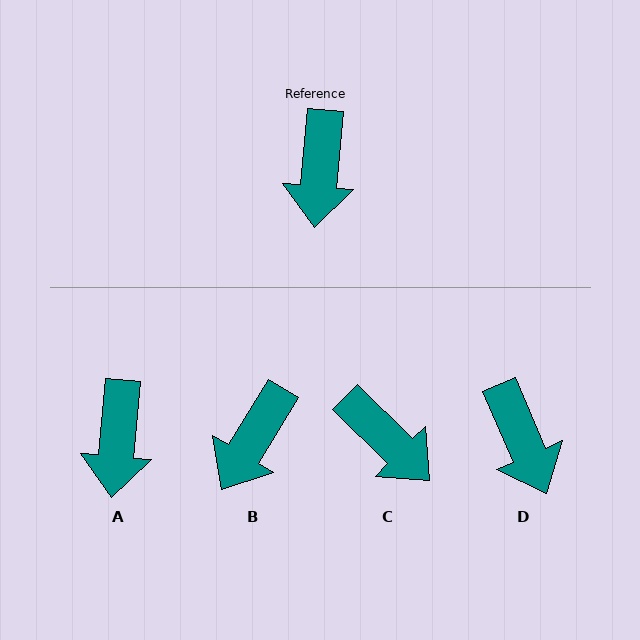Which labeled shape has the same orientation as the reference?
A.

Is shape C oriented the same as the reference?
No, it is off by about 51 degrees.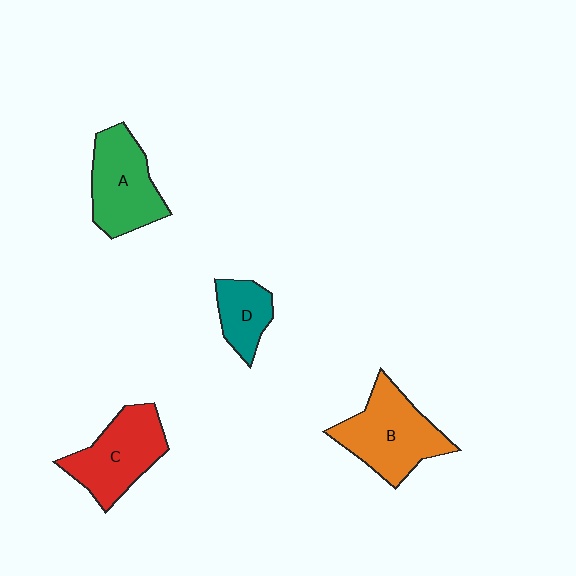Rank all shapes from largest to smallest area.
From largest to smallest: B (orange), C (red), A (green), D (teal).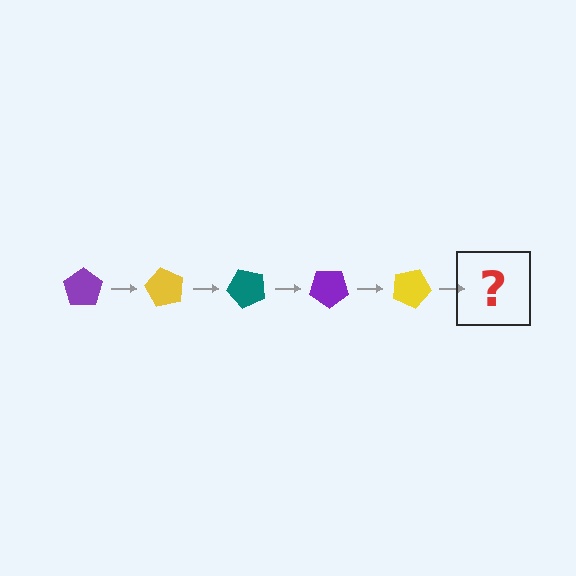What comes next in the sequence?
The next element should be a teal pentagon, rotated 300 degrees from the start.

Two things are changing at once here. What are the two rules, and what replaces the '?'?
The two rules are that it rotates 60 degrees each step and the color cycles through purple, yellow, and teal. The '?' should be a teal pentagon, rotated 300 degrees from the start.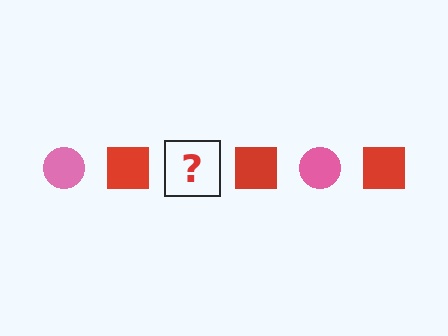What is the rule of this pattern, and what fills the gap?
The rule is that the pattern alternates between pink circle and red square. The gap should be filled with a pink circle.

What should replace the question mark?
The question mark should be replaced with a pink circle.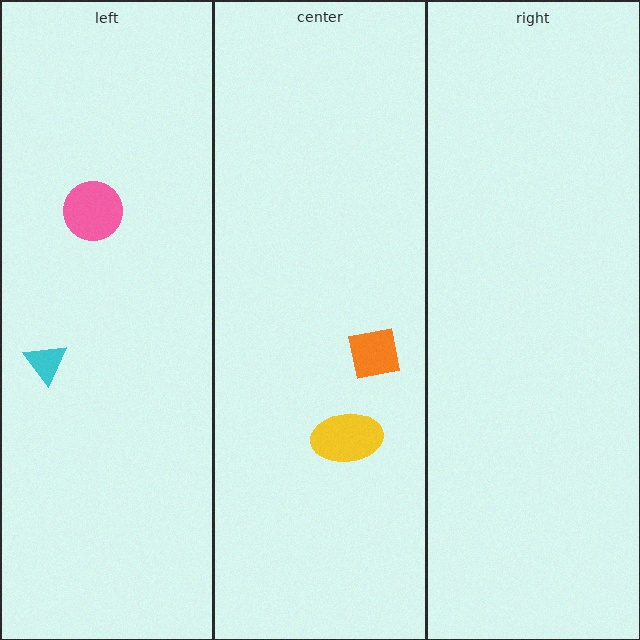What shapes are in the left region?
The pink circle, the cyan triangle.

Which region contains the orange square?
The center region.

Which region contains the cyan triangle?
The left region.